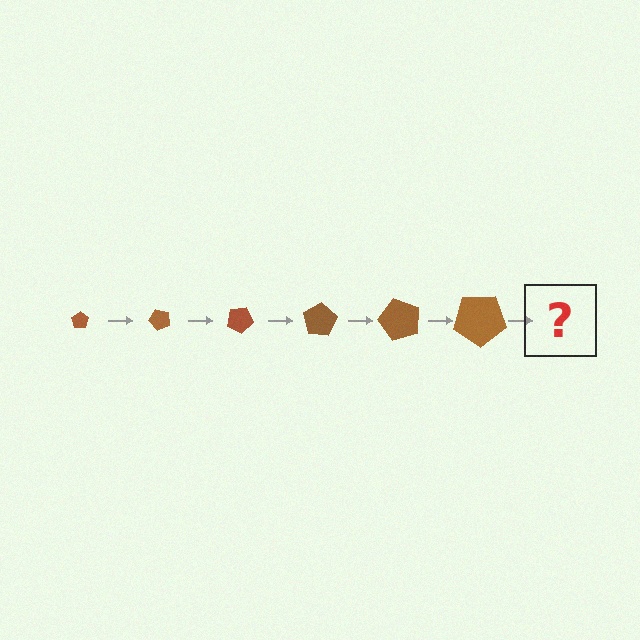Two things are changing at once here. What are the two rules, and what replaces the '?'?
The two rules are that the pentagon grows larger each step and it rotates 50 degrees each step. The '?' should be a pentagon, larger than the previous one and rotated 300 degrees from the start.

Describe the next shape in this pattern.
It should be a pentagon, larger than the previous one and rotated 300 degrees from the start.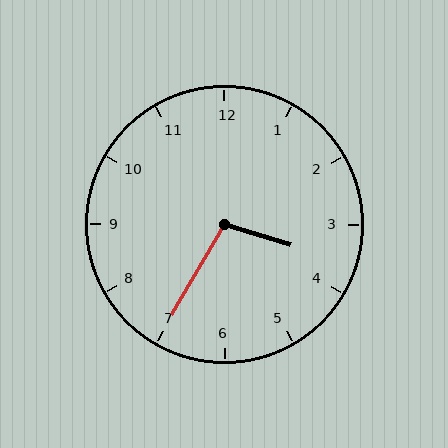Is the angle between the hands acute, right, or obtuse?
It is obtuse.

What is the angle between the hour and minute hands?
Approximately 102 degrees.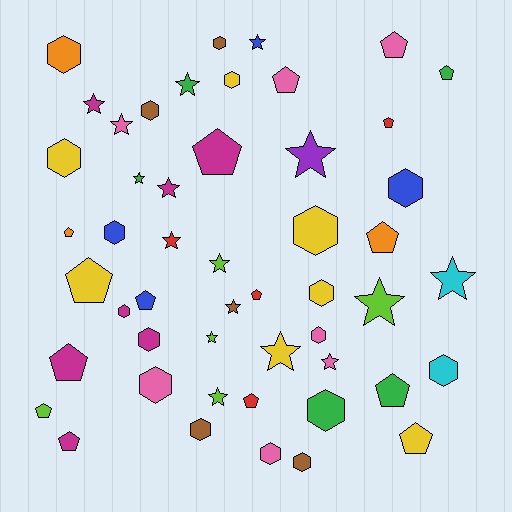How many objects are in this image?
There are 50 objects.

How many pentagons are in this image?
There are 16 pentagons.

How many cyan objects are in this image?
There are 2 cyan objects.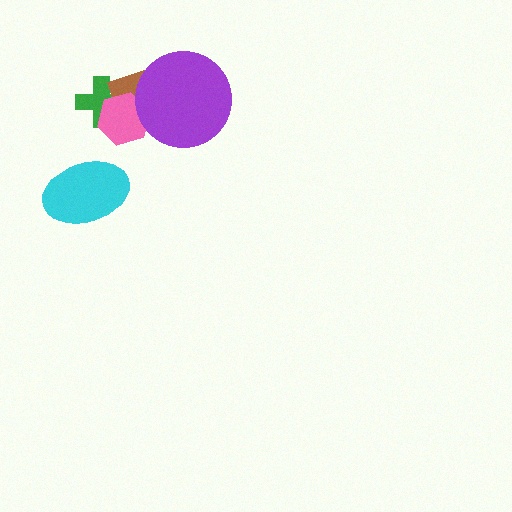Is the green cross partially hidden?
Yes, it is partially covered by another shape.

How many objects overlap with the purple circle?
2 objects overlap with the purple circle.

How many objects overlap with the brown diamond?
3 objects overlap with the brown diamond.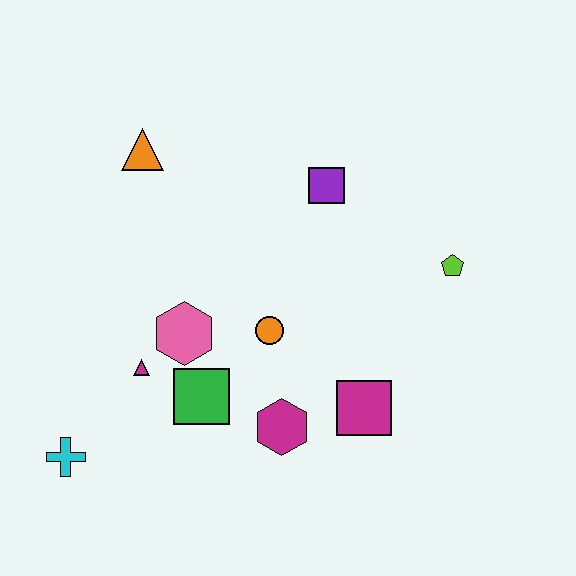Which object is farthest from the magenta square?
The orange triangle is farthest from the magenta square.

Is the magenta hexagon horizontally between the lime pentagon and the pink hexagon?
Yes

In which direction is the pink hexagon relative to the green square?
The pink hexagon is above the green square.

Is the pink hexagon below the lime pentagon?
Yes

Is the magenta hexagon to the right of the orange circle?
Yes